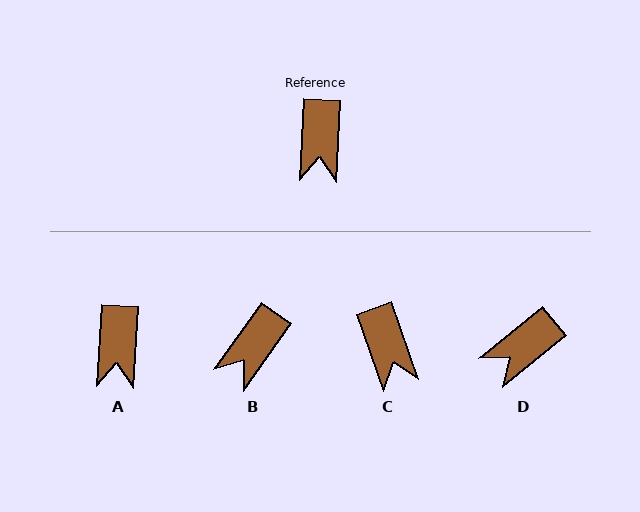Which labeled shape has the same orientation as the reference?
A.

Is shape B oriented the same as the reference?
No, it is off by about 32 degrees.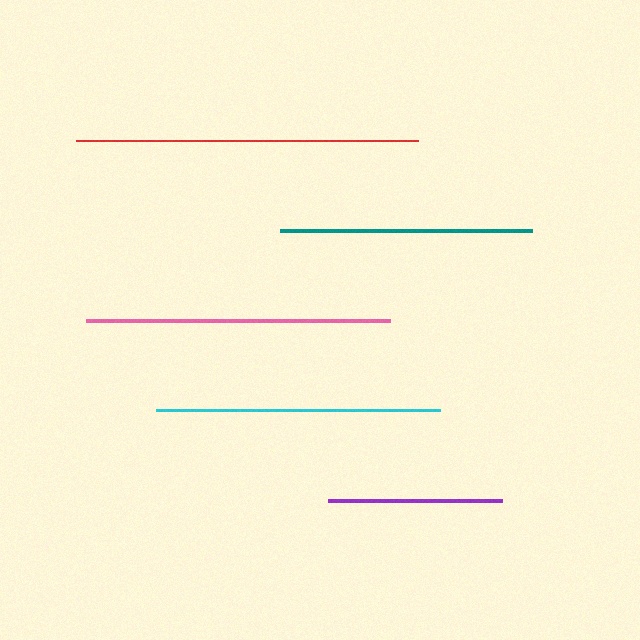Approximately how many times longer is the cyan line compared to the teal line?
The cyan line is approximately 1.1 times the length of the teal line.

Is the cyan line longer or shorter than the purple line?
The cyan line is longer than the purple line.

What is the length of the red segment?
The red segment is approximately 343 pixels long.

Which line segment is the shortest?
The purple line is the shortest at approximately 174 pixels.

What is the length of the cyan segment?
The cyan segment is approximately 284 pixels long.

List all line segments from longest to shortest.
From longest to shortest: red, pink, cyan, teal, purple.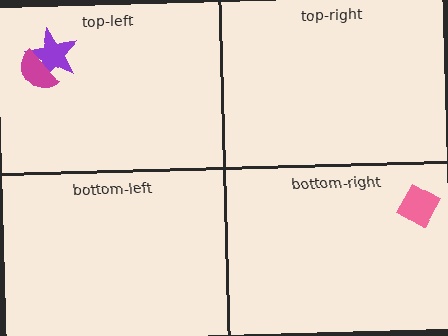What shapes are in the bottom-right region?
The pink diamond.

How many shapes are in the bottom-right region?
1.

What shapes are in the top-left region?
The purple star, the magenta semicircle.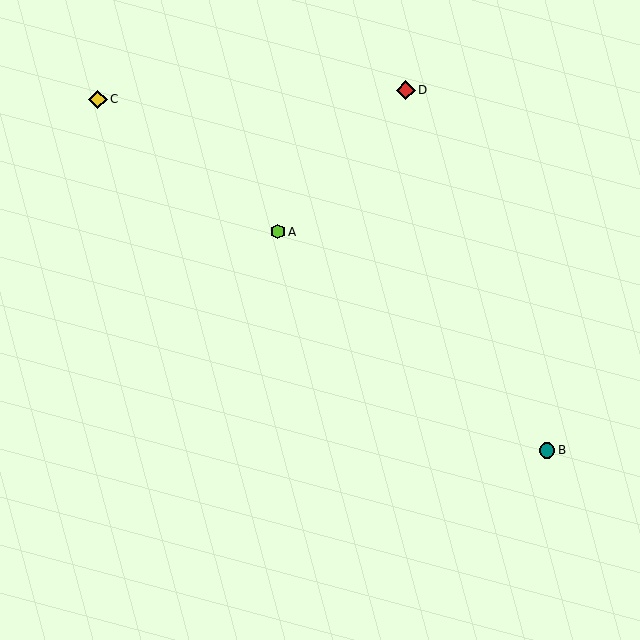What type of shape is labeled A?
Shape A is a lime hexagon.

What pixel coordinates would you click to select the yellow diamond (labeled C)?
Click at (98, 99) to select the yellow diamond C.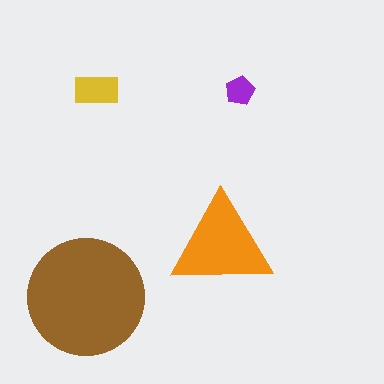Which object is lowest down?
The brown circle is bottommost.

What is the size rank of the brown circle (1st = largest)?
1st.